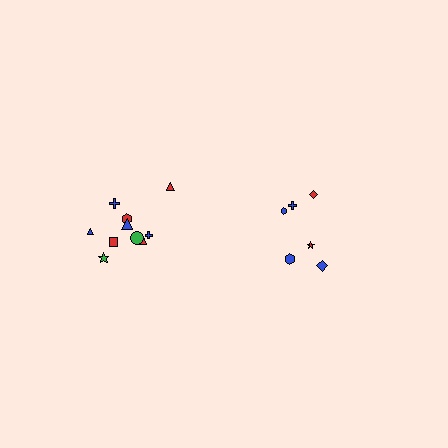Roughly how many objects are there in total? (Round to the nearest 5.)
Roughly 15 objects in total.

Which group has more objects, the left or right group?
The left group.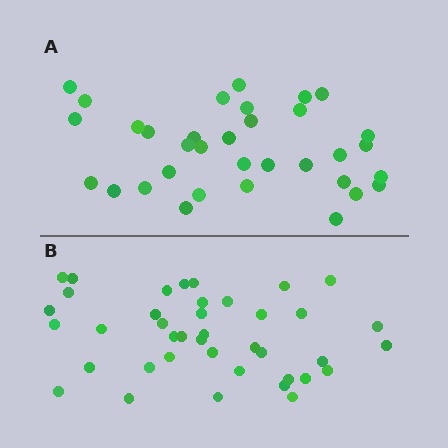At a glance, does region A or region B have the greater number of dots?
Region B (the bottom region) has more dots.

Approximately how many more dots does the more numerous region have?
Region B has about 6 more dots than region A.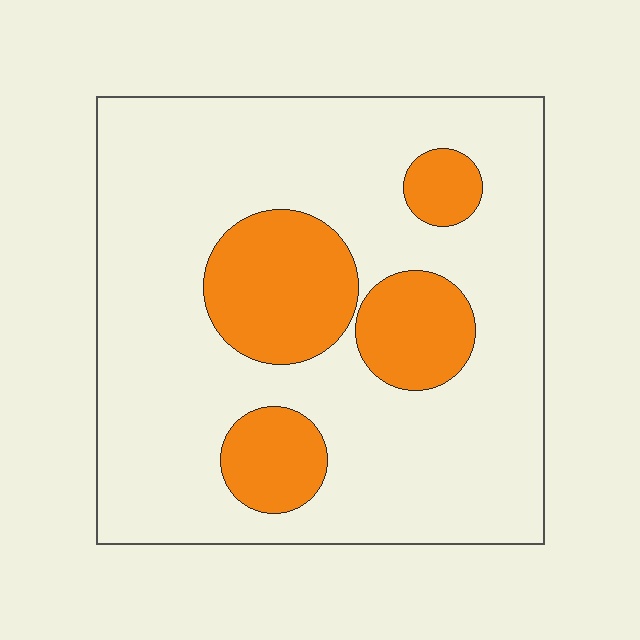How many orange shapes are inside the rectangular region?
4.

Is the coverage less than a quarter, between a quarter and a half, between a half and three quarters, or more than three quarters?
Less than a quarter.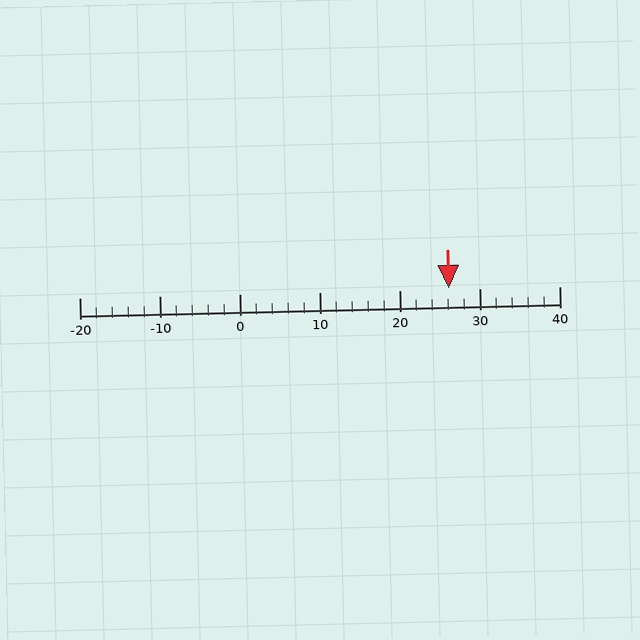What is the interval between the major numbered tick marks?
The major tick marks are spaced 10 units apart.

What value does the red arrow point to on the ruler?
The red arrow points to approximately 26.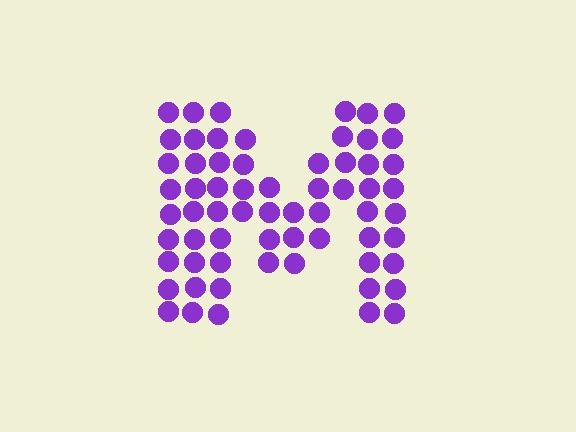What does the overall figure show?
The overall figure shows the letter M.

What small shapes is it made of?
It is made of small circles.